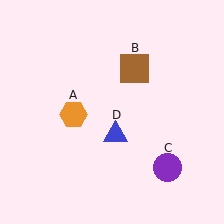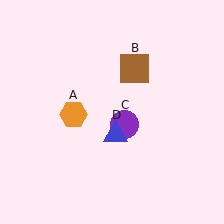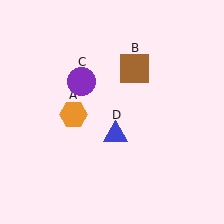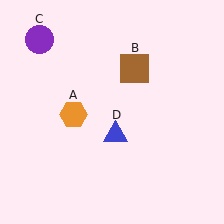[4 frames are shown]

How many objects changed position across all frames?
1 object changed position: purple circle (object C).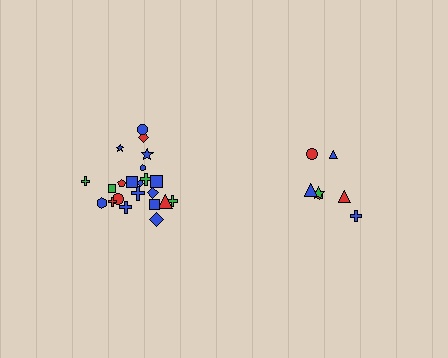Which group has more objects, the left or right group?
The left group.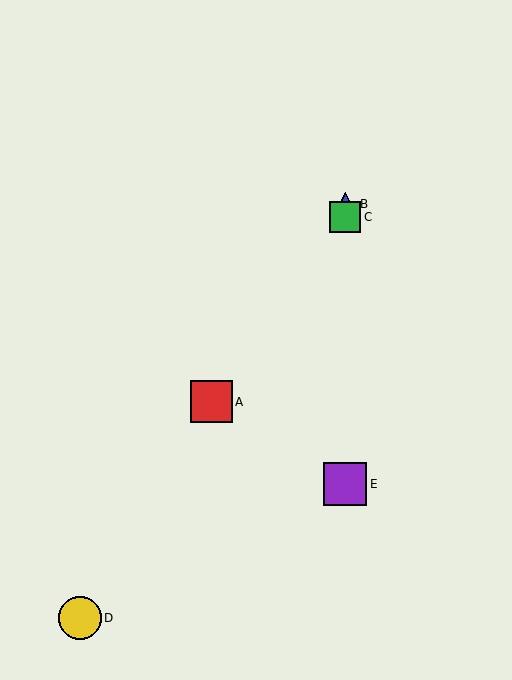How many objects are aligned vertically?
3 objects (B, C, E) are aligned vertically.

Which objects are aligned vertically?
Objects B, C, E are aligned vertically.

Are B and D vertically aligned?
No, B is at x≈345 and D is at x≈80.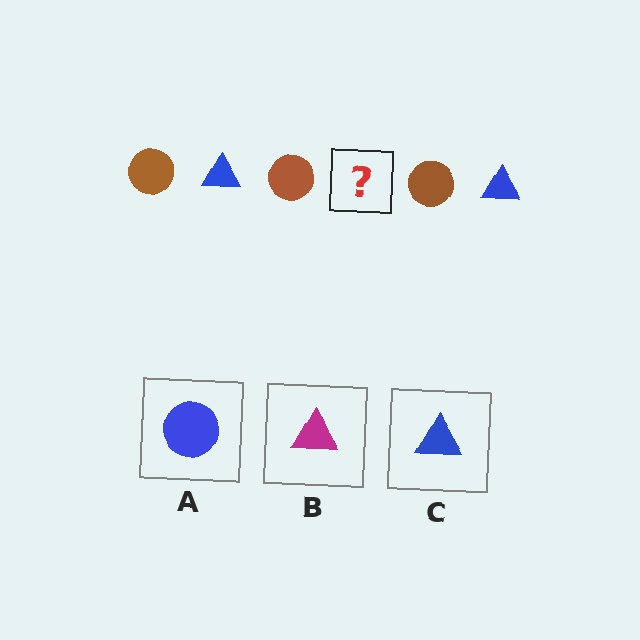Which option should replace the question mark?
Option C.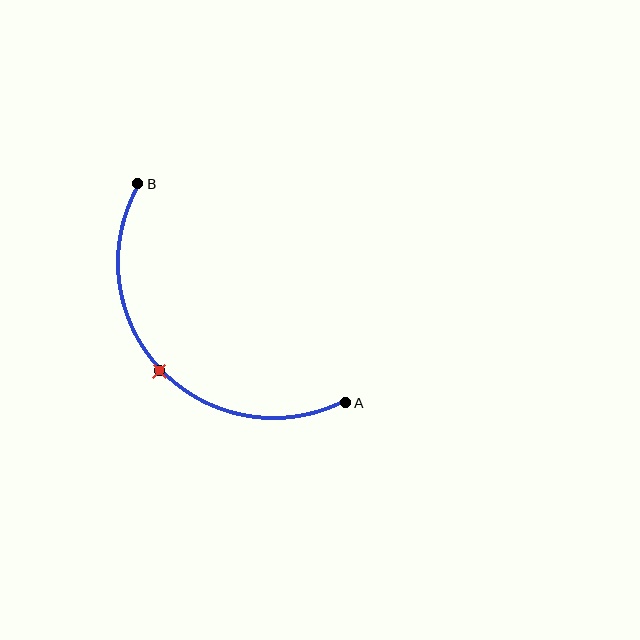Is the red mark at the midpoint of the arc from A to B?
Yes. The red mark lies on the arc at equal arc-length from both A and B — it is the arc midpoint.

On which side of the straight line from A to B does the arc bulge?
The arc bulges below and to the left of the straight line connecting A and B.